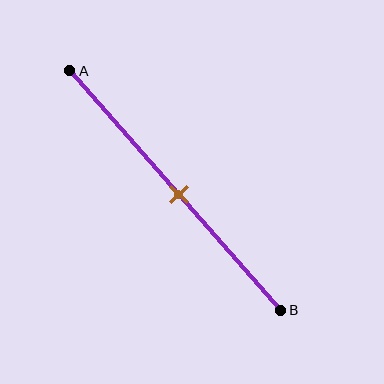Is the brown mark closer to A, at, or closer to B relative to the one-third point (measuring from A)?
The brown mark is closer to point B than the one-third point of segment AB.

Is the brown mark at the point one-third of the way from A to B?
No, the mark is at about 50% from A, not at the 33% one-third point.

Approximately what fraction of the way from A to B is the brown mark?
The brown mark is approximately 50% of the way from A to B.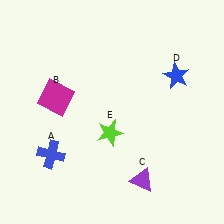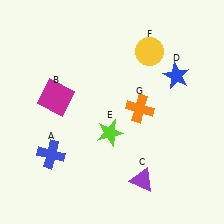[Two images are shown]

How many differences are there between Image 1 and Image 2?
There are 2 differences between the two images.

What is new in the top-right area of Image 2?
An orange cross (G) was added in the top-right area of Image 2.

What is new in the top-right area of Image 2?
A yellow circle (F) was added in the top-right area of Image 2.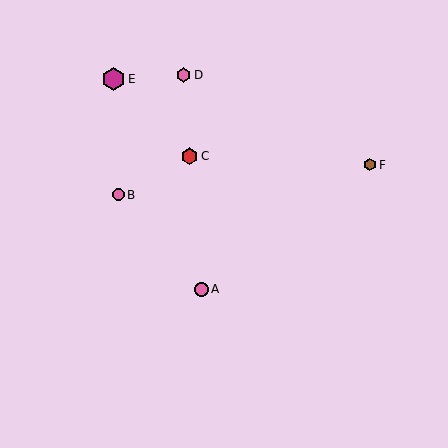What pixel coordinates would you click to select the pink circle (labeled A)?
Click at (201, 289) to select the pink circle A.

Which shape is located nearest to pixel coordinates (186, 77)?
The pink hexagon (labeled D) at (184, 75) is nearest to that location.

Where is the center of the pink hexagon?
The center of the pink hexagon is at (184, 75).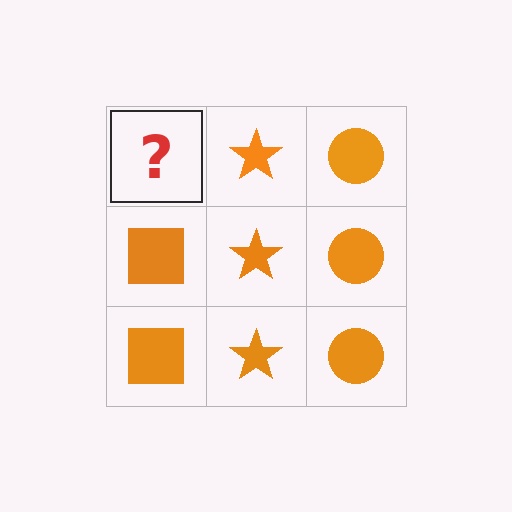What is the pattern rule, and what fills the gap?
The rule is that each column has a consistent shape. The gap should be filled with an orange square.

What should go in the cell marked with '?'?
The missing cell should contain an orange square.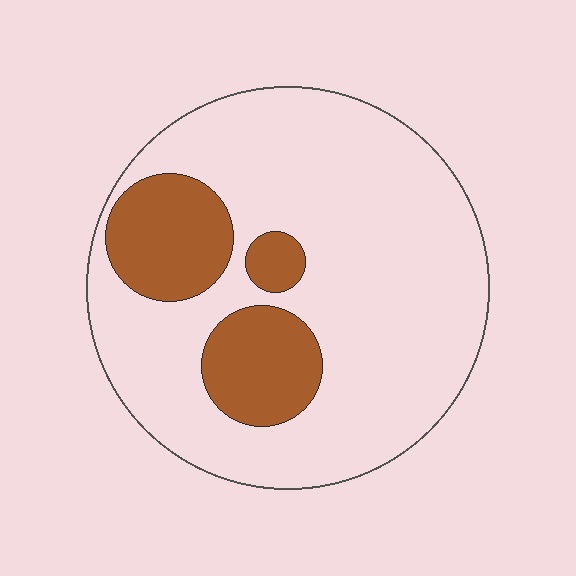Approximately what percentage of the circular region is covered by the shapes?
Approximately 20%.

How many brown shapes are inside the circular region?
3.